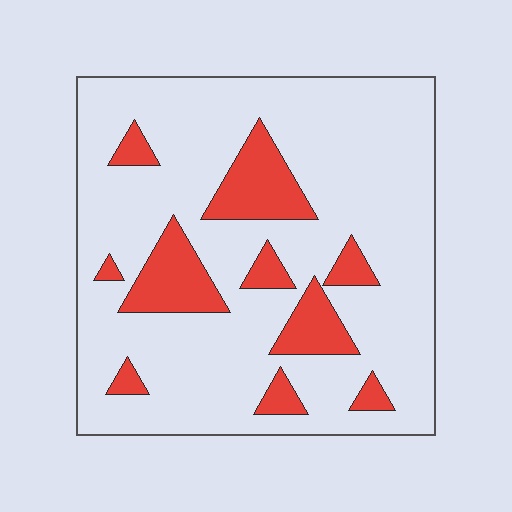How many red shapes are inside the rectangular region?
10.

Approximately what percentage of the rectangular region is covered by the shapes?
Approximately 20%.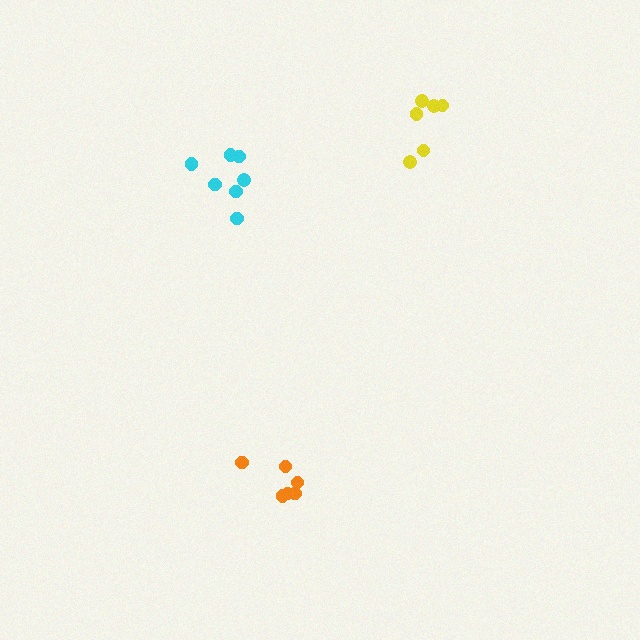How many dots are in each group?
Group 1: 6 dots, Group 2: 7 dots, Group 3: 6 dots (19 total).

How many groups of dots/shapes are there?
There are 3 groups.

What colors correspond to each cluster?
The clusters are colored: orange, cyan, yellow.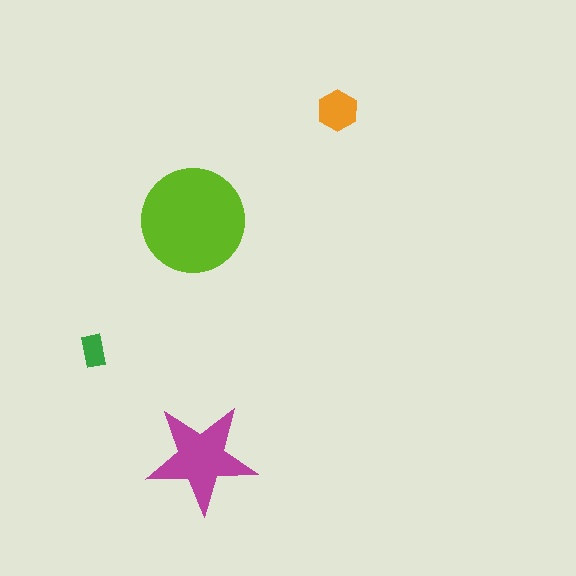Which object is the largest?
The lime circle.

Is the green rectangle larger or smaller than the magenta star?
Smaller.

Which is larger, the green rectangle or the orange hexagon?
The orange hexagon.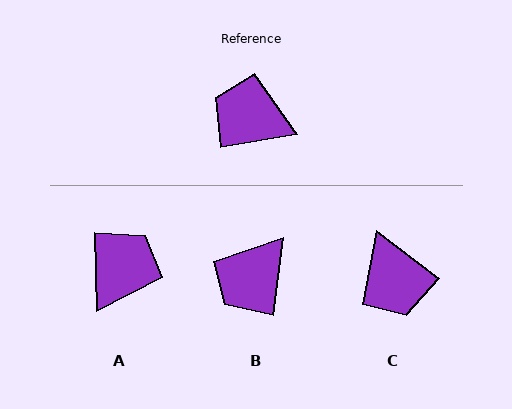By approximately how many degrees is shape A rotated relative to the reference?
Approximately 98 degrees clockwise.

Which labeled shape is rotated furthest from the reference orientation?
C, about 134 degrees away.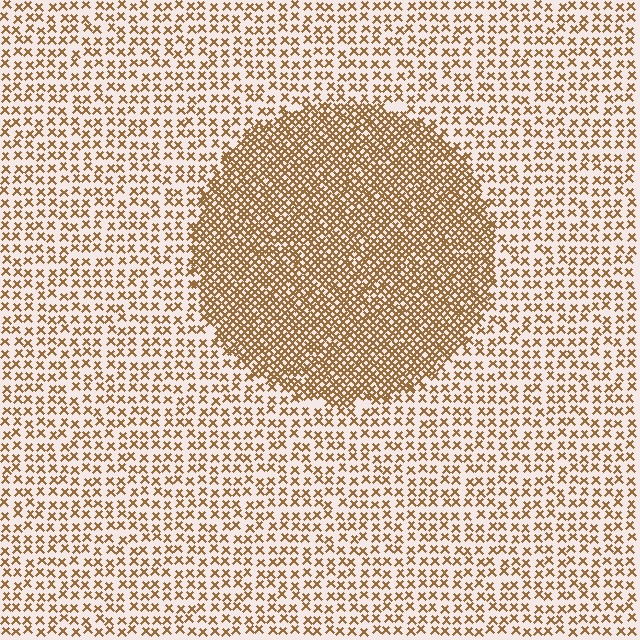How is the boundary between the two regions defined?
The boundary is defined by a change in element density (approximately 2.4x ratio). All elements are the same color, size, and shape.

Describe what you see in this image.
The image contains small brown elements arranged at two different densities. A circle-shaped region is visible where the elements are more densely packed than the surrounding area.